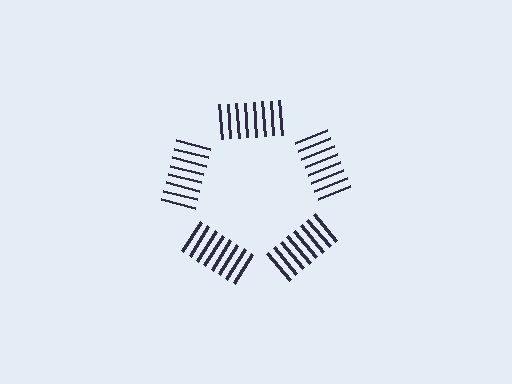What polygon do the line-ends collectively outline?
An illusory pentagon — the line segments terminate on its edges but no continuous stroke is drawn.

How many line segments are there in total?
40 — 8 along each of the 5 edges.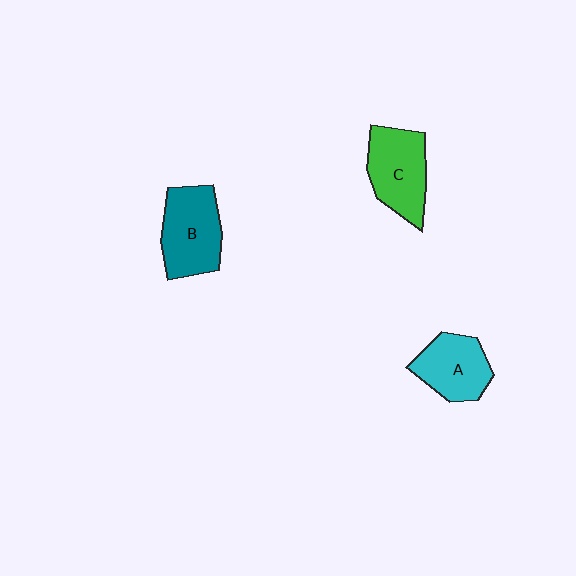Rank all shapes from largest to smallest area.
From largest to smallest: B (teal), C (green), A (cyan).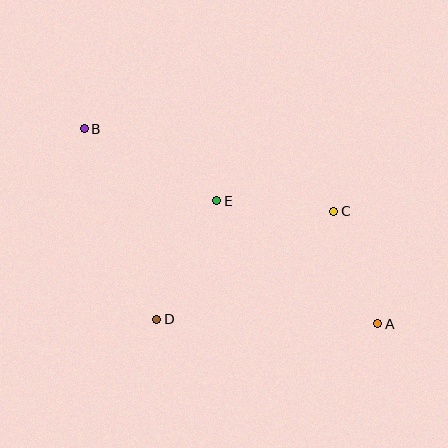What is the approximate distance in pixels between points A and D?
The distance between A and D is approximately 221 pixels.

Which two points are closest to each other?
Points C and E are closest to each other.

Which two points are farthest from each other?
Points A and B are farthest from each other.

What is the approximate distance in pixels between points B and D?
The distance between B and D is approximately 204 pixels.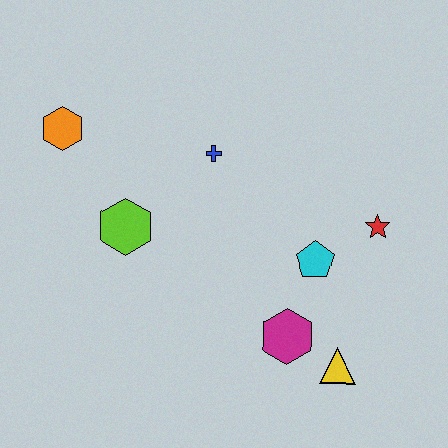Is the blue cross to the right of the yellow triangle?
No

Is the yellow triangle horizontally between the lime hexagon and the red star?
Yes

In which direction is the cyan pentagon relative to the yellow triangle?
The cyan pentagon is above the yellow triangle.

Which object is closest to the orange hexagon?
The lime hexagon is closest to the orange hexagon.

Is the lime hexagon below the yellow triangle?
No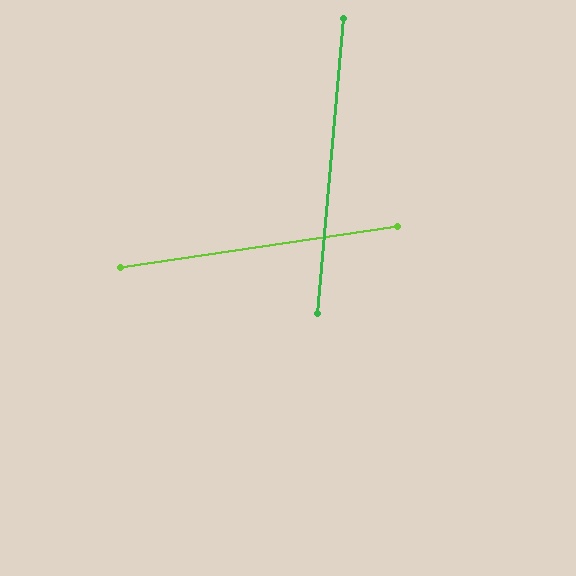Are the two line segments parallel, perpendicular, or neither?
Neither parallel nor perpendicular — they differ by about 77°.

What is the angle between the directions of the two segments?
Approximately 77 degrees.